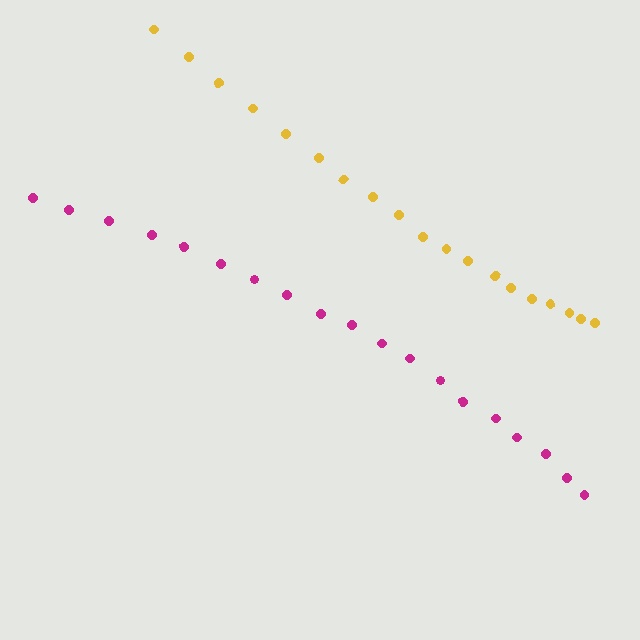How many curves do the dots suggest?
There are 2 distinct paths.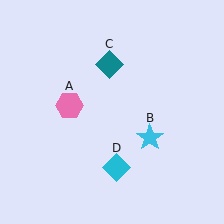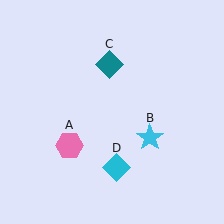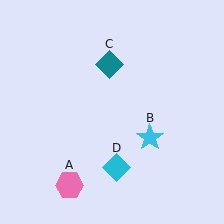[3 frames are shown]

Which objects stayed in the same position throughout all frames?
Cyan star (object B) and teal diamond (object C) and cyan diamond (object D) remained stationary.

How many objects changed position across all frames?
1 object changed position: pink hexagon (object A).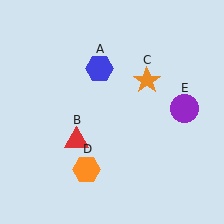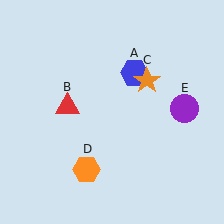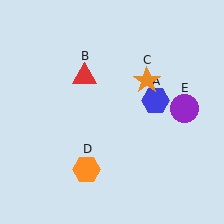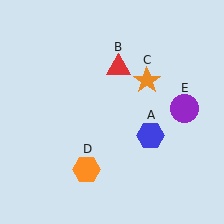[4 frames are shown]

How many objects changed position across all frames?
2 objects changed position: blue hexagon (object A), red triangle (object B).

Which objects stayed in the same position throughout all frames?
Orange star (object C) and orange hexagon (object D) and purple circle (object E) remained stationary.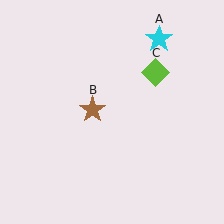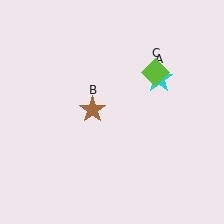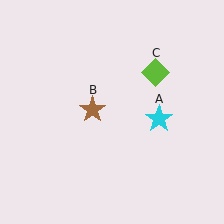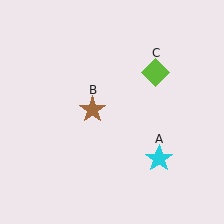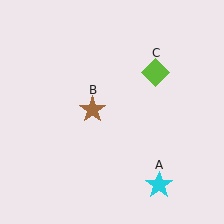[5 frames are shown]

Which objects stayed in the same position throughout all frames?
Brown star (object B) and lime diamond (object C) remained stationary.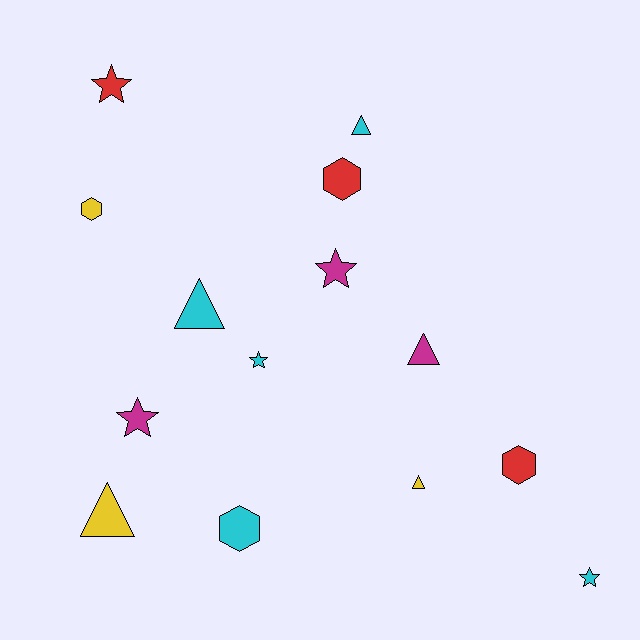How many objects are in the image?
There are 14 objects.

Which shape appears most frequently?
Star, with 5 objects.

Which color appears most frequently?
Cyan, with 5 objects.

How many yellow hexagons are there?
There is 1 yellow hexagon.